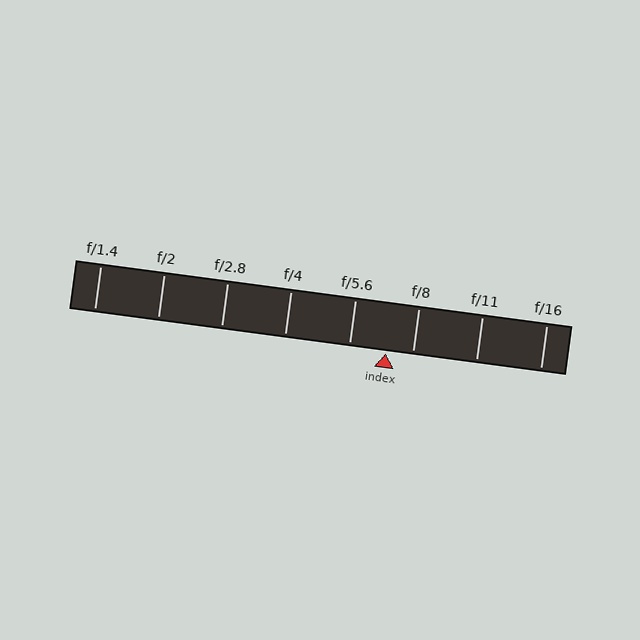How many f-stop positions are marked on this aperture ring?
There are 8 f-stop positions marked.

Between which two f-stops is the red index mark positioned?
The index mark is between f/5.6 and f/8.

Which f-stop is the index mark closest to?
The index mark is closest to f/8.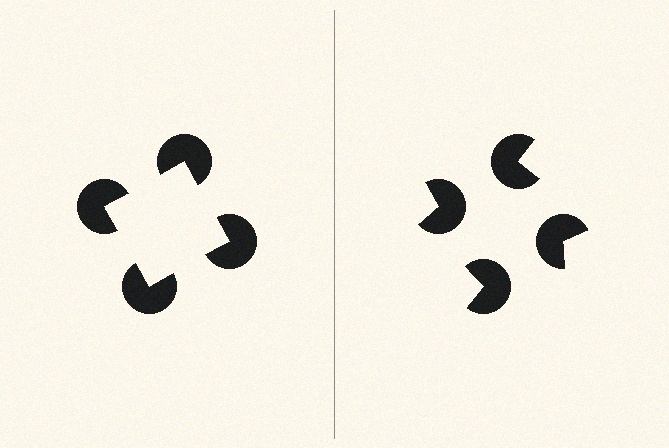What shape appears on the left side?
An illusory square.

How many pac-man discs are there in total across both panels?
8 — 4 on each side.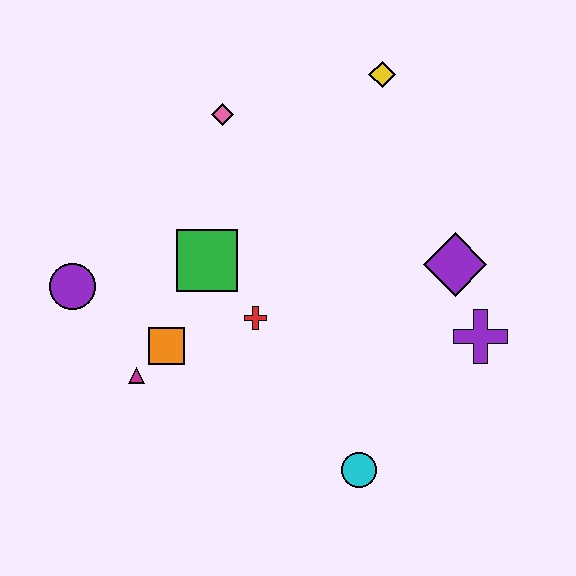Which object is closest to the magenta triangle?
The orange square is closest to the magenta triangle.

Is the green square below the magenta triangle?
No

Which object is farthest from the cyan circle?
The yellow diamond is farthest from the cyan circle.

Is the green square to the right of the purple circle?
Yes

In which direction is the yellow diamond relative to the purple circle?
The yellow diamond is to the right of the purple circle.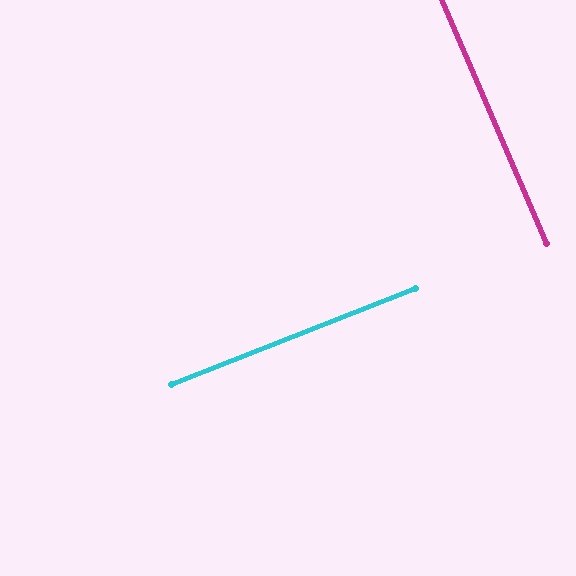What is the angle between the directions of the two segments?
Approximately 88 degrees.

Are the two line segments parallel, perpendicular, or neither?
Perpendicular — they meet at approximately 88°.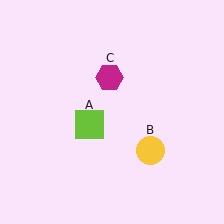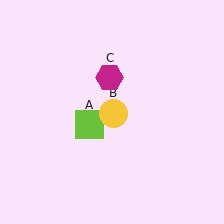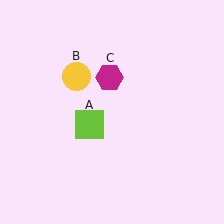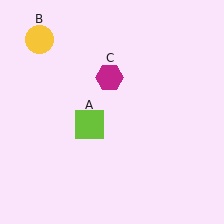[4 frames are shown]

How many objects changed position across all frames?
1 object changed position: yellow circle (object B).